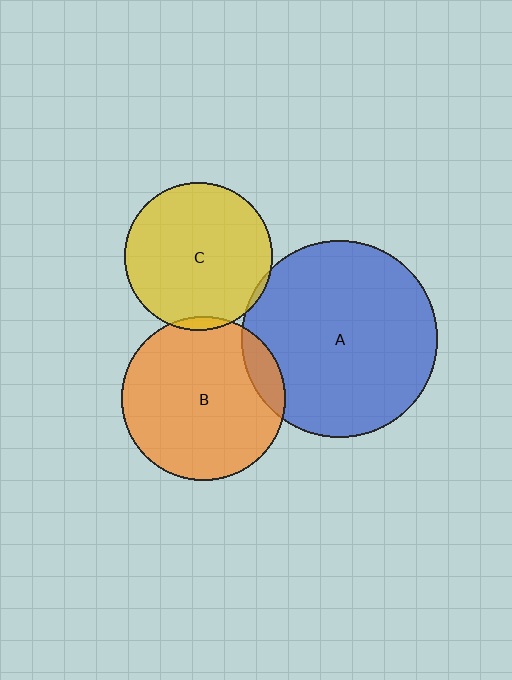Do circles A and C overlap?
Yes.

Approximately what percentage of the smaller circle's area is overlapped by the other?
Approximately 5%.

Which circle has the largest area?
Circle A (blue).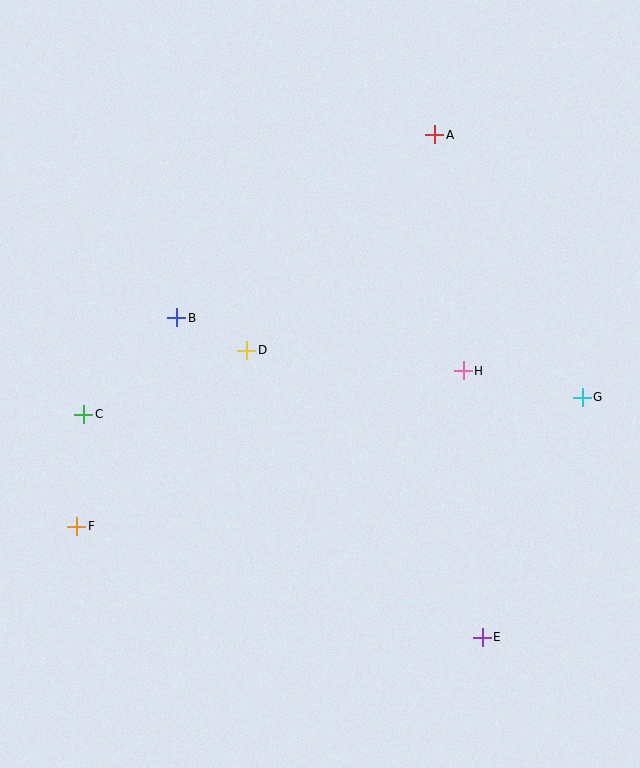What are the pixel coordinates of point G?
Point G is at (582, 397).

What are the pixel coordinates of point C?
Point C is at (84, 414).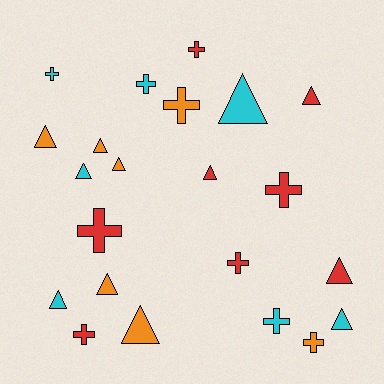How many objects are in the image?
There are 22 objects.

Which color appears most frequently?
Red, with 8 objects.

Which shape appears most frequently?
Triangle, with 12 objects.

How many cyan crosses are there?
There are 3 cyan crosses.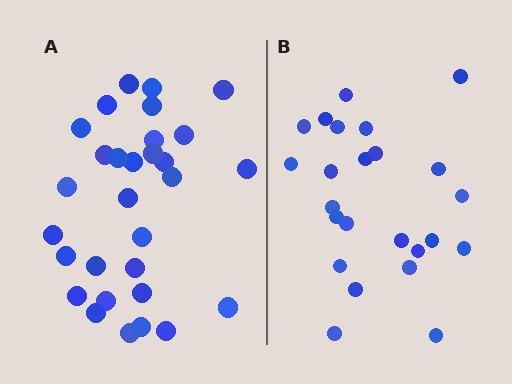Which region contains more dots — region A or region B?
Region A (the left region) has more dots.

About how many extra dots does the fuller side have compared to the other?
Region A has about 6 more dots than region B.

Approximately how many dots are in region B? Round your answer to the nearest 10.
About 20 dots. (The exact count is 24, which rounds to 20.)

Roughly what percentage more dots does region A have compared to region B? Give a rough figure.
About 25% more.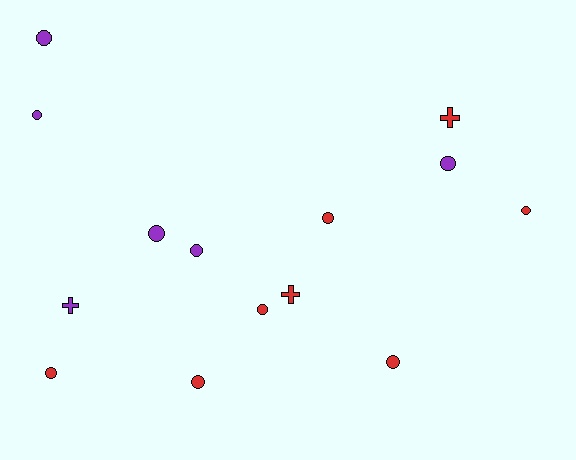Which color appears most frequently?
Red, with 8 objects.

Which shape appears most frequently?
Circle, with 11 objects.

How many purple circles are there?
There are 5 purple circles.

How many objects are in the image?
There are 14 objects.